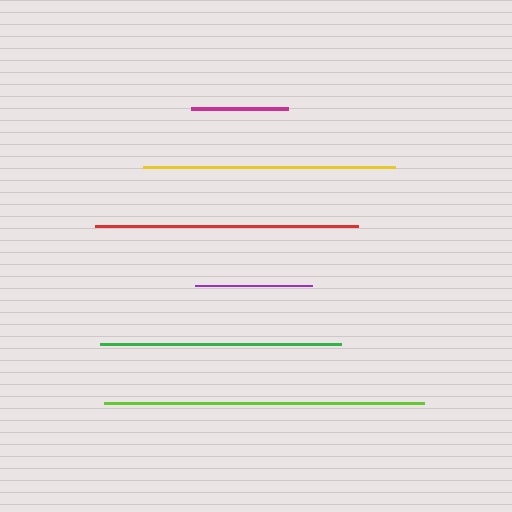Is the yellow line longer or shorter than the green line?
The yellow line is longer than the green line.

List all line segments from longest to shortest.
From longest to shortest: lime, red, yellow, green, purple, magenta.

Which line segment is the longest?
The lime line is the longest at approximately 320 pixels.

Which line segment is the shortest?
The magenta line is the shortest at approximately 97 pixels.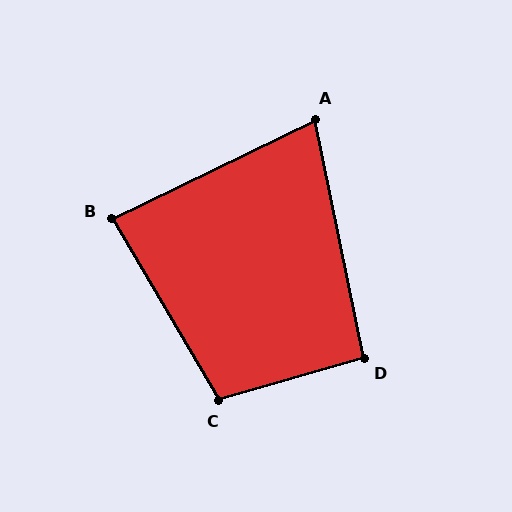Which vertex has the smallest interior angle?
A, at approximately 76 degrees.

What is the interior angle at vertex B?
Approximately 85 degrees (approximately right).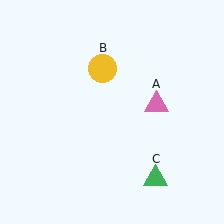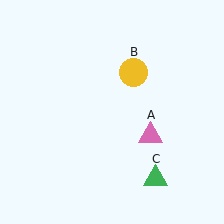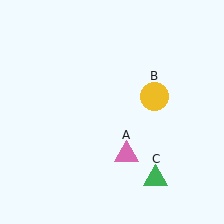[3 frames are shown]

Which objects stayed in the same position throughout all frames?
Green triangle (object C) remained stationary.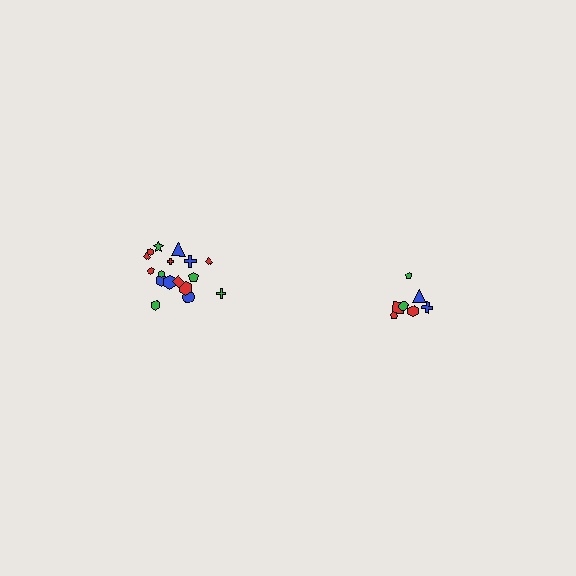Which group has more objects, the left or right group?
The left group.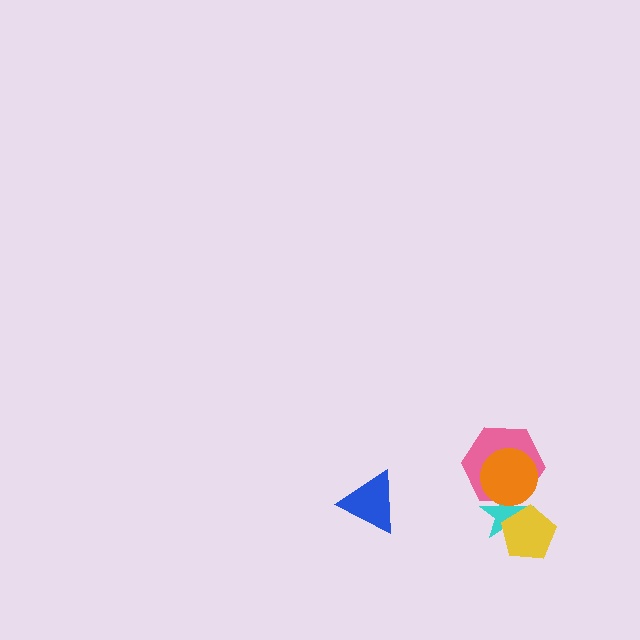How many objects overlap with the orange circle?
2 objects overlap with the orange circle.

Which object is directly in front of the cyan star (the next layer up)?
The pink hexagon is directly in front of the cyan star.